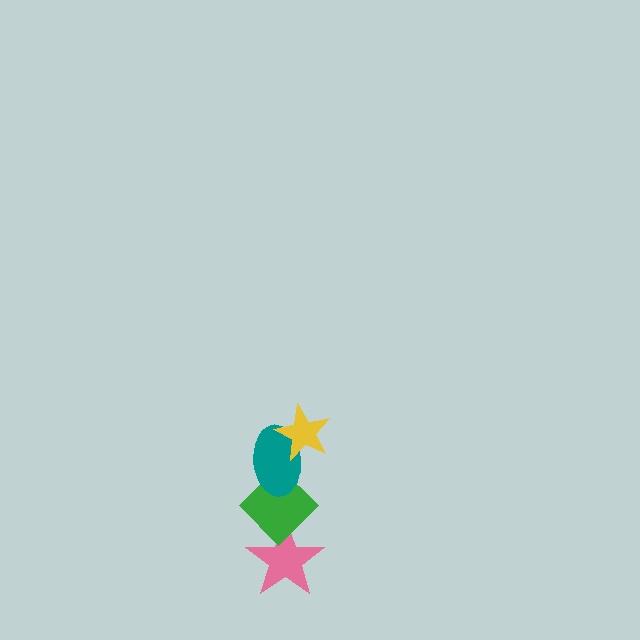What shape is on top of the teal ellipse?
The yellow star is on top of the teal ellipse.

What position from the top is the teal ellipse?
The teal ellipse is 2nd from the top.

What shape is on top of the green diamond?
The teal ellipse is on top of the green diamond.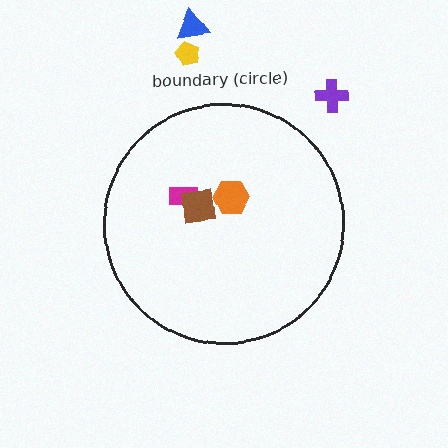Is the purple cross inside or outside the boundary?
Outside.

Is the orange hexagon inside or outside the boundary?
Inside.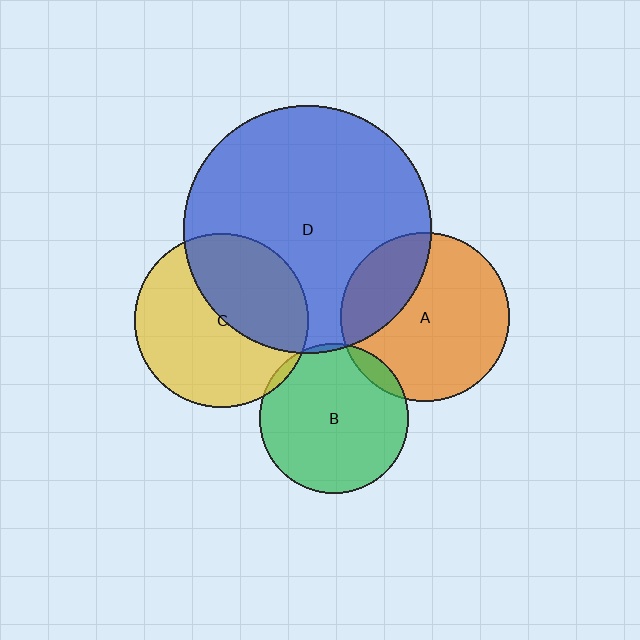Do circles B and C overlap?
Yes.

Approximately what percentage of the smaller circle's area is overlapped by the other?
Approximately 5%.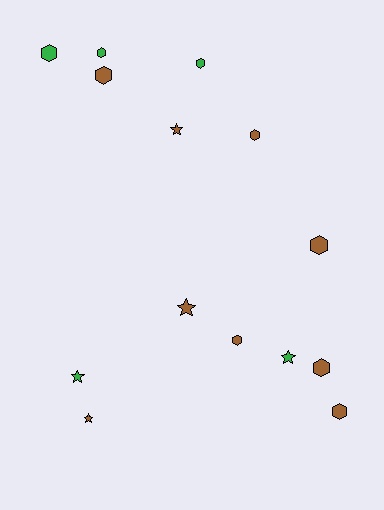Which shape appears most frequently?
Hexagon, with 9 objects.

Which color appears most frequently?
Brown, with 9 objects.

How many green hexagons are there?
There are 3 green hexagons.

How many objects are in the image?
There are 14 objects.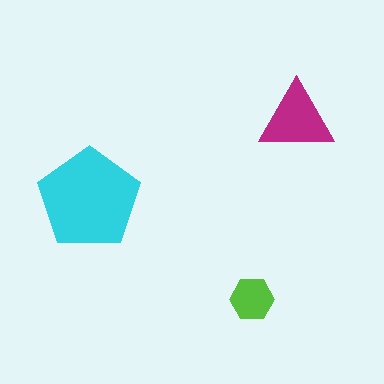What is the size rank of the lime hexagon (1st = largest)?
3rd.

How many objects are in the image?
There are 3 objects in the image.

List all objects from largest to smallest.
The cyan pentagon, the magenta triangle, the lime hexagon.